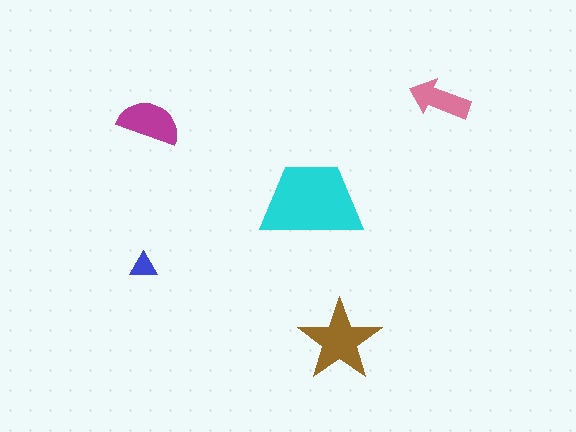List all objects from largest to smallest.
The cyan trapezoid, the brown star, the magenta semicircle, the pink arrow, the blue triangle.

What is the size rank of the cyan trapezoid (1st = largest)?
1st.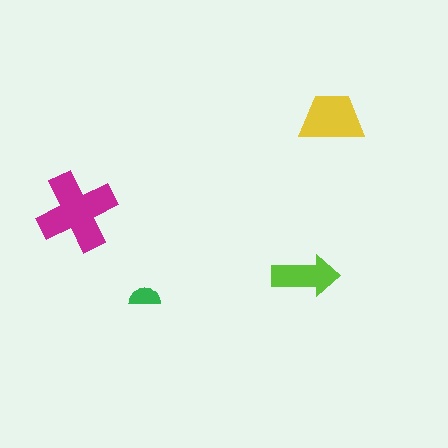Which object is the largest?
The magenta cross.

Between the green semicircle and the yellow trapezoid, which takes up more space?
The yellow trapezoid.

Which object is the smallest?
The green semicircle.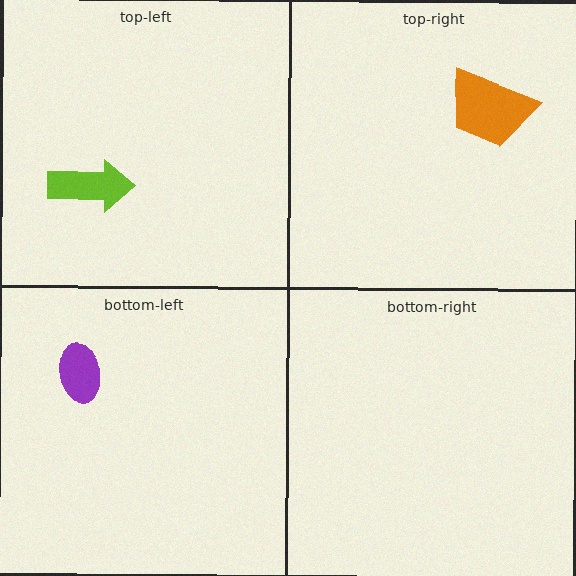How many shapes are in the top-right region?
1.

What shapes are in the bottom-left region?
The purple ellipse.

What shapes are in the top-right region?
The orange trapezoid.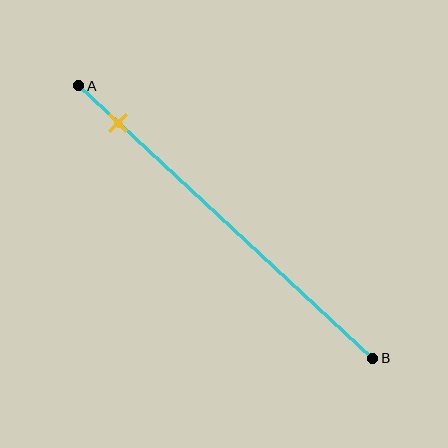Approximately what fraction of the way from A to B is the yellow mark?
The yellow mark is approximately 15% of the way from A to B.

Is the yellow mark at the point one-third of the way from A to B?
No, the mark is at about 15% from A, not at the 33% one-third point.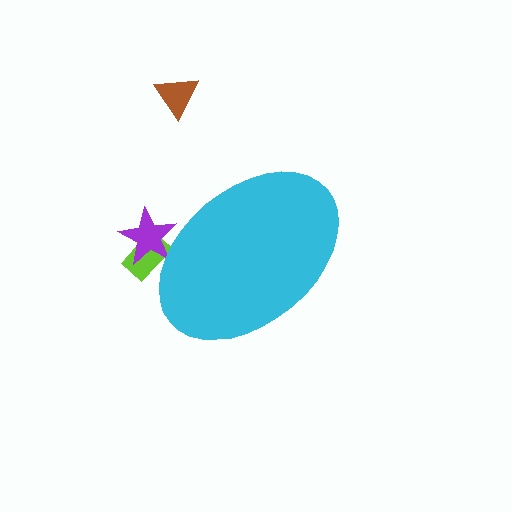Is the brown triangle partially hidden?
No, the brown triangle is fully visible.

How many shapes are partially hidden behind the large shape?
2 shapes are partially hidden.